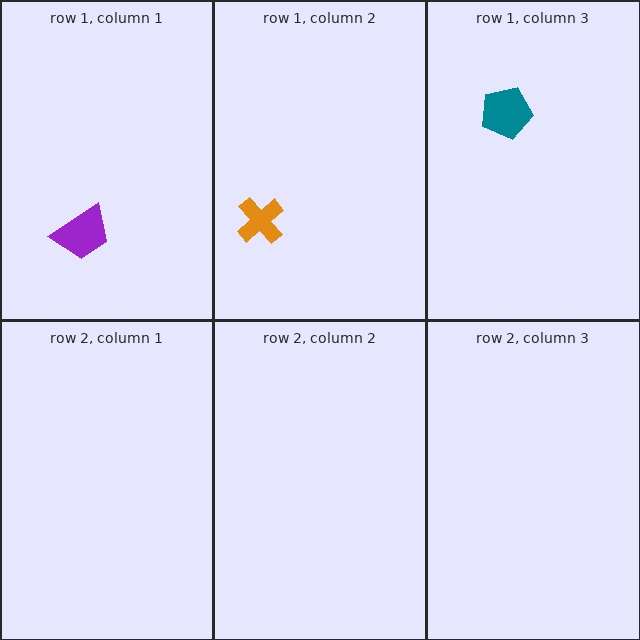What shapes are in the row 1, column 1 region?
The purple trapezoid.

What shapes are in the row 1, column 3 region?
The teal pentagon.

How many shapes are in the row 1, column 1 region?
1.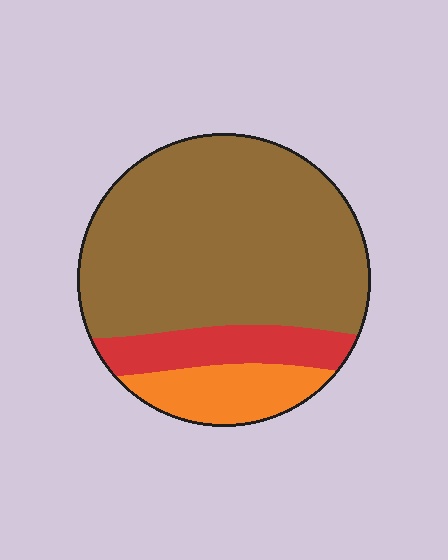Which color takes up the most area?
Brown, at roughly 70%.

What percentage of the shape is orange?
Orange takes up about one eighth (1/8) of the shape.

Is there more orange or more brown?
Brown.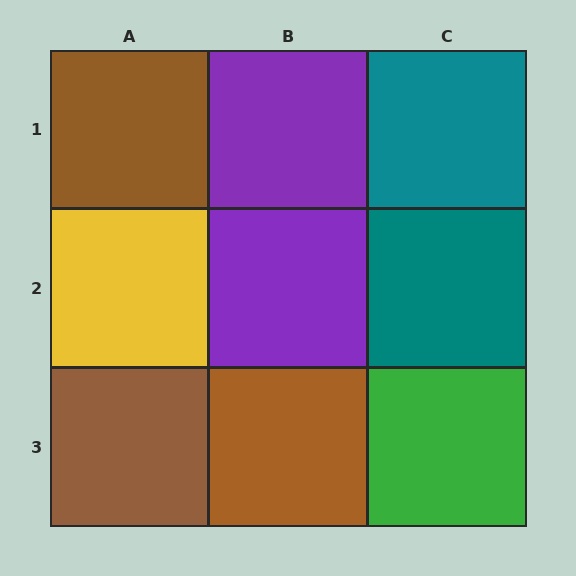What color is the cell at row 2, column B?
Purple.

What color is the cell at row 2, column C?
Teal.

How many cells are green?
1 cell is green.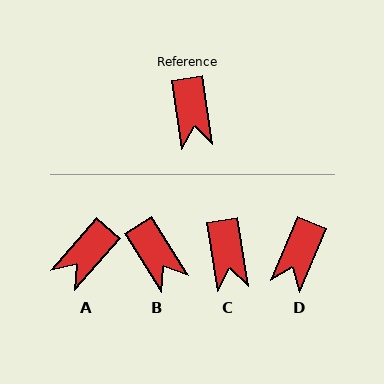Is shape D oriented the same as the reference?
No, it is off by about 32 degrees.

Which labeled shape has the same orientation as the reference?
C.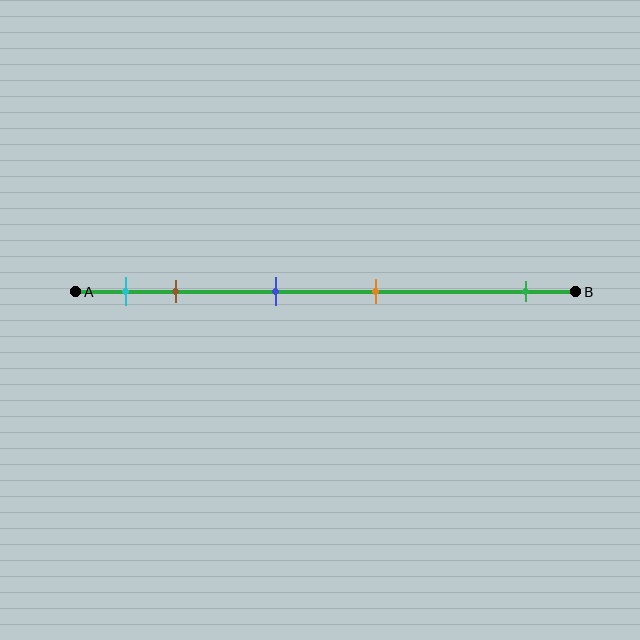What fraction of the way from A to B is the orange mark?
The orange mark is approximately 60% (0.6) of the way from A to B.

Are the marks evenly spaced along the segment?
No, the marks are not evenly spaced.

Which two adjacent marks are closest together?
The cyan and brown marks are the closest adjacent pair.